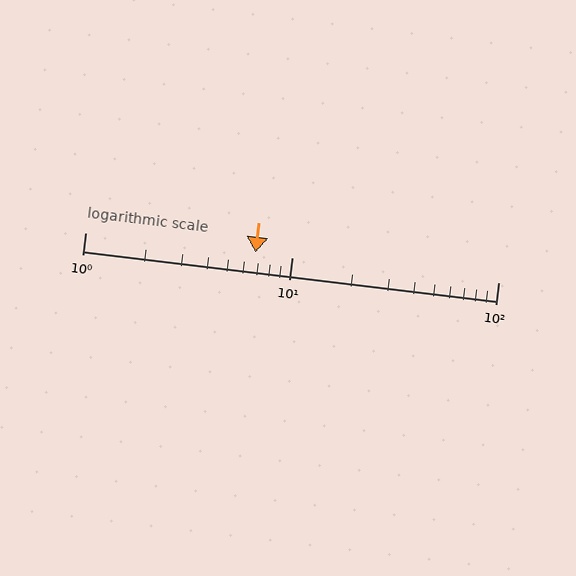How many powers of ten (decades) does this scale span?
The scale spans 2 decades, from 1 to 100.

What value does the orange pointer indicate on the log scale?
The pointer indicates approximately 6.7.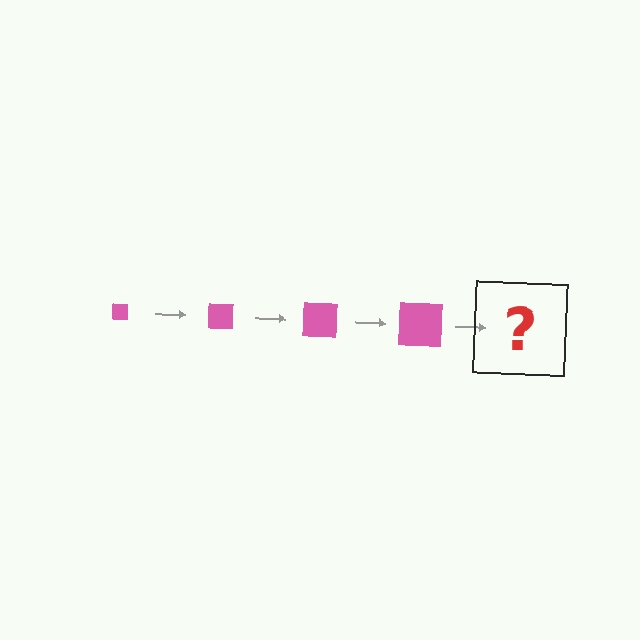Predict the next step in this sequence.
The next step is a pink square, larger than the previous one.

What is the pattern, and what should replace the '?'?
The pattern is that the square gets progressively larger each step. The '?' should be a pink square, larger than the previous one.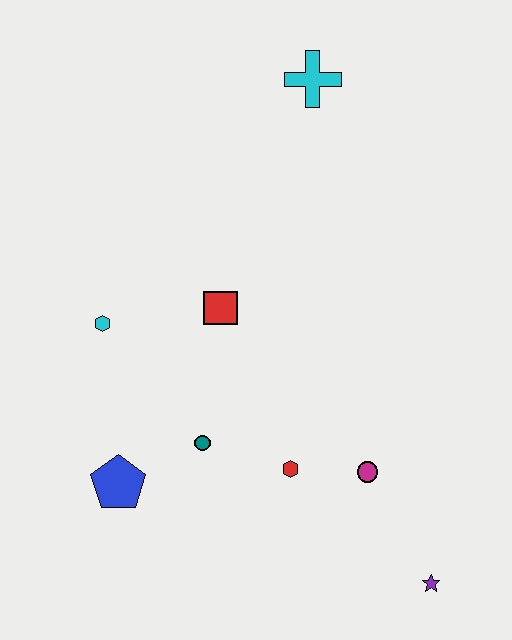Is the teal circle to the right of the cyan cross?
No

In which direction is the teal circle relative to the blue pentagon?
The teal circle is to the right of the blue pentagon.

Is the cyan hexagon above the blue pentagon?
Yes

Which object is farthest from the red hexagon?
The cyan cross is farthest from the red hexagon.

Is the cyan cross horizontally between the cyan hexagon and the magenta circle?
Yes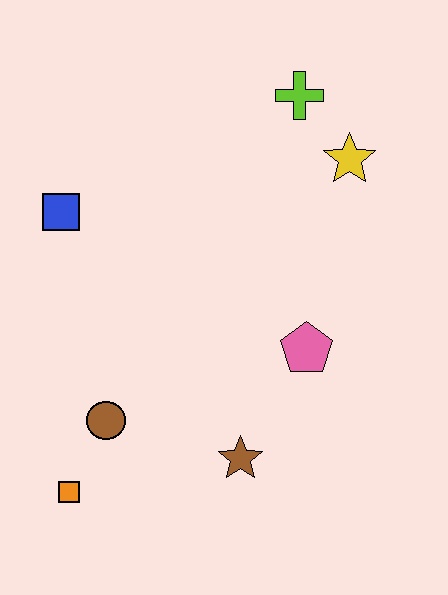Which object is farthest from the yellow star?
The orange square is farthest from the yellow star.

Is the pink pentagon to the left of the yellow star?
Yes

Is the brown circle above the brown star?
Yes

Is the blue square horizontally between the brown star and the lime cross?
No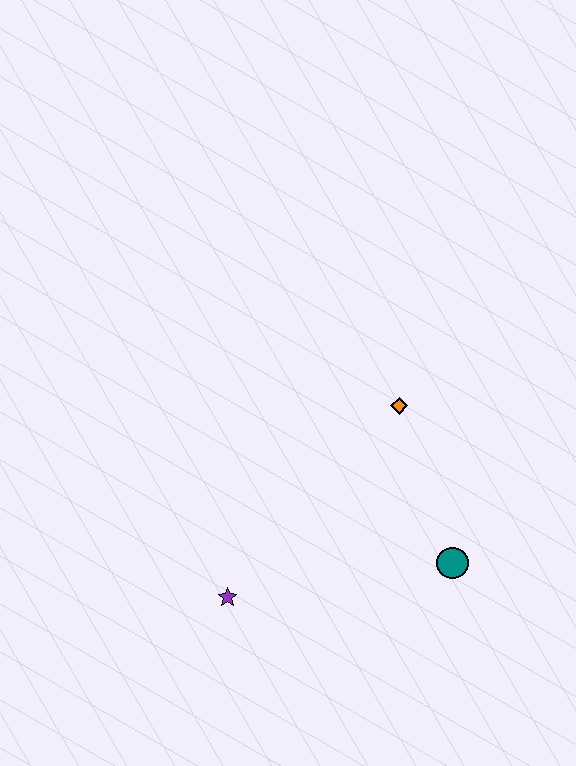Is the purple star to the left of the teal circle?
Yes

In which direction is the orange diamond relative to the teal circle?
The orange diamond is above the teal circle.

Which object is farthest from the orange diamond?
The purple star is farthest from the orange diamond.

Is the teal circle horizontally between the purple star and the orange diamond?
No